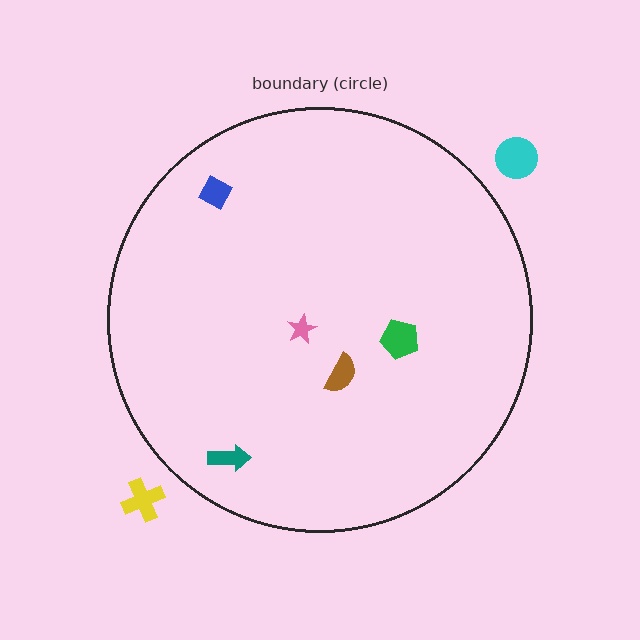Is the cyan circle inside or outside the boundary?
Outside.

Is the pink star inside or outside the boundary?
Inside.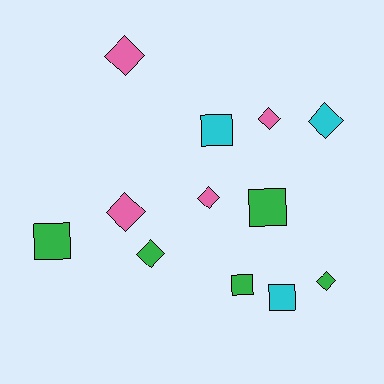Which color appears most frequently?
Green, with 5 objects.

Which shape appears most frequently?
Diamond, with 7 objects.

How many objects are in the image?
There are 12 objects.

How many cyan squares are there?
There are 2 cyan squares.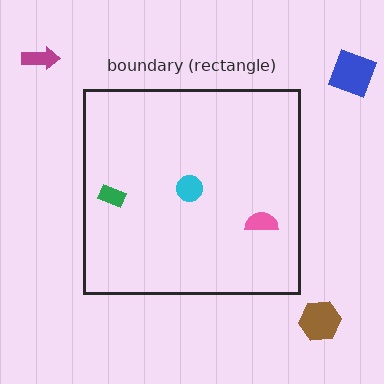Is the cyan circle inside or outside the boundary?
Inside.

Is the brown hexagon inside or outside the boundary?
Outside.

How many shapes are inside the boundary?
3 inside, 3 outside.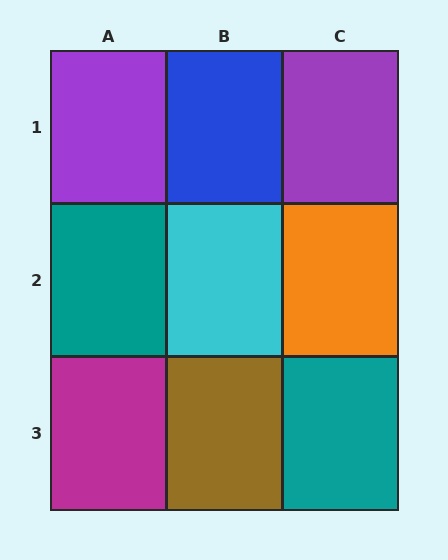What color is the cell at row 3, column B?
Brown.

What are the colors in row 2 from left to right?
Teal, cyan, orange.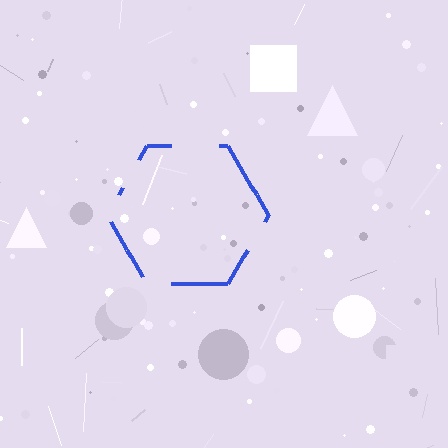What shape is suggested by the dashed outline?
The dashed outline suggests a hexagon.